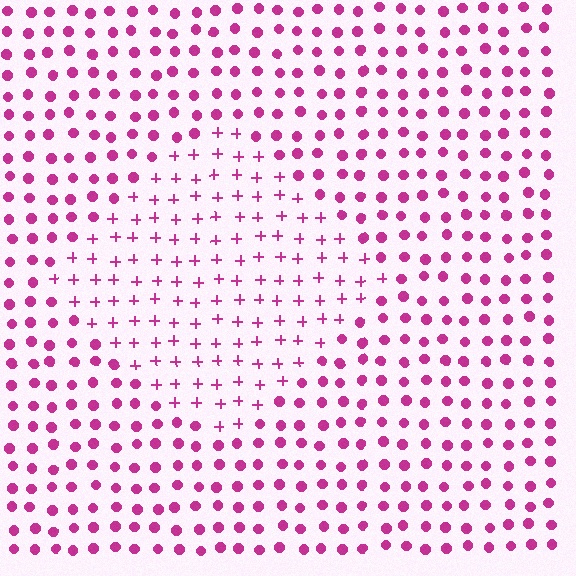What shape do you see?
I see a diamond.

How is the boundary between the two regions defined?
The boundary is defined by a change in element shape: plus signs inside vs. circles outside. All elements share the same color and spacing.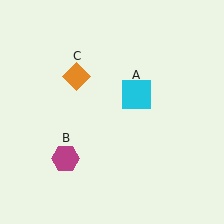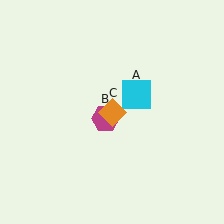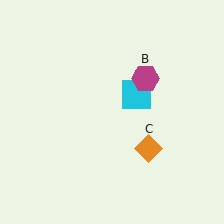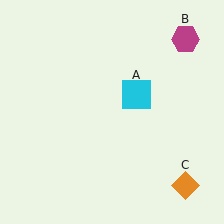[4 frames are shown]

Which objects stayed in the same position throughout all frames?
Cyan square (object A) remained stationary.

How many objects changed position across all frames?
2 objects changed position: magenta hexagon (object B), orange diamond (object C).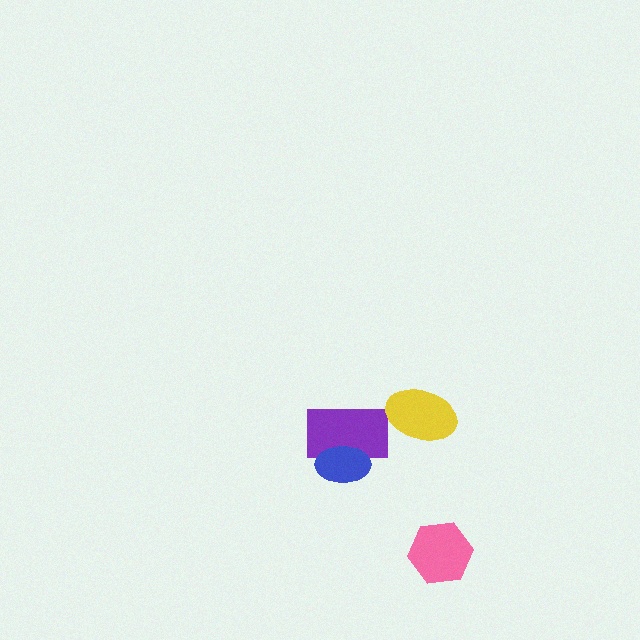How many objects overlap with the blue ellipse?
1 object overlaps with the blue ellipse.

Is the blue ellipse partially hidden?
No, no other shape covers it.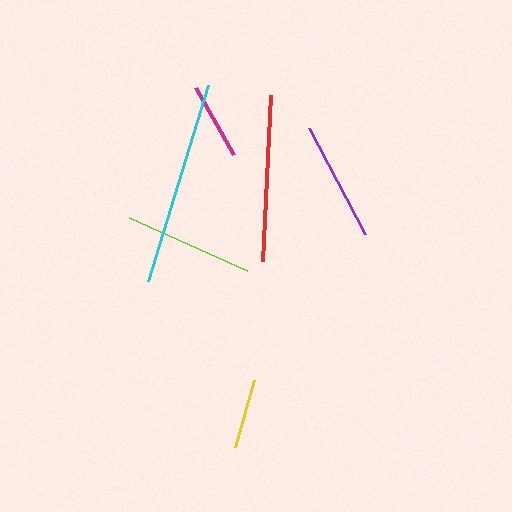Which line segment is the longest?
The cyan line is the longest at approximately 205 pixels.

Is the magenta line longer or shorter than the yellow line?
The magenta line is longer than the yellow line.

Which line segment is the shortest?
The yellow line is the shortest at approximately 70 pixels.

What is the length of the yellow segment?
The yellow segment is approximately 70 pixels long.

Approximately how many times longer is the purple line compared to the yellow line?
The purple line is approximately 1.7 times the length of the yellow line.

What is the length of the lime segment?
The lime segment is approximately 129 pixels long.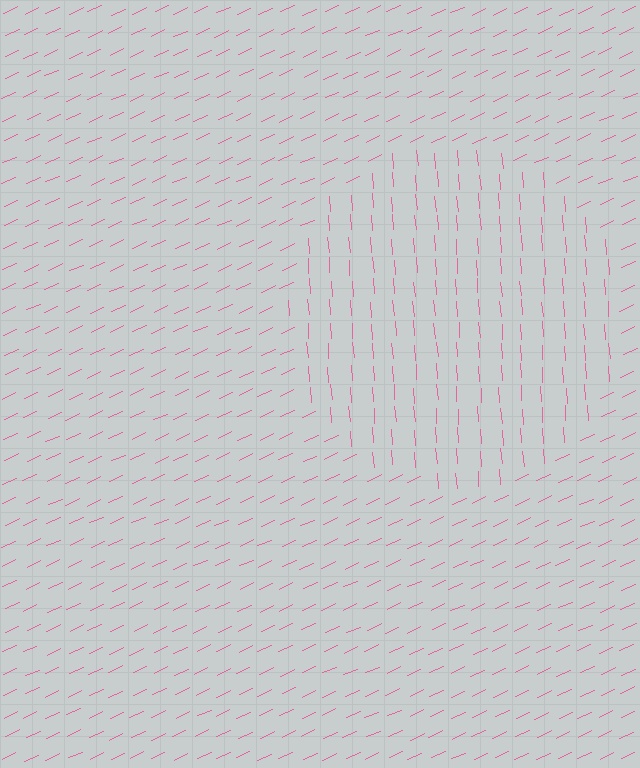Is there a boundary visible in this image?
Yes, there is a texture boundary formed by a change in line orientation.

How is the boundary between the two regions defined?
The boundary is defined purely by a change in line orientation (approximately 70 degrees difference). All lines are the same color and thickness.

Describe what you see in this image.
The image is filled with small pink line segments. A circle region in the image has lines oriented differently from the surrounding lines, creating a visible texture boundary.